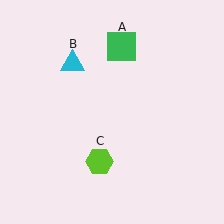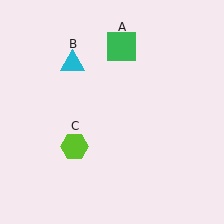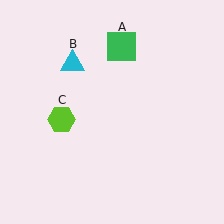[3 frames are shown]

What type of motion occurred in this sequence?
The lime hexagon (object C) rotated clockwise around the center of the scene.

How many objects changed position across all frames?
1 object changed position: lime hexagon (object C).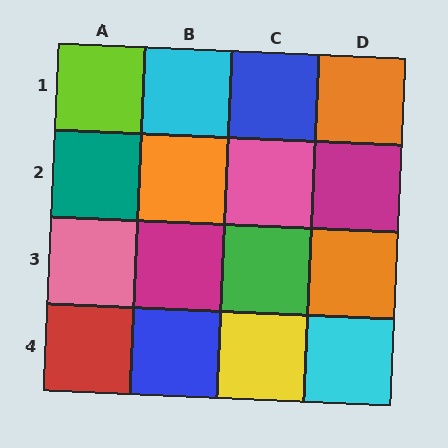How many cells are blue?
2 cells are blue.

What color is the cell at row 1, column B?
Cyan.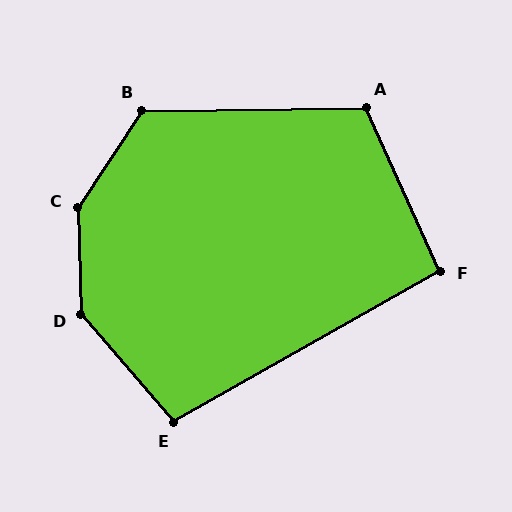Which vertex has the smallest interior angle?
F, at approximately 95 degrees.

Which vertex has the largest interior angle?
C, at approximately 145 degrees.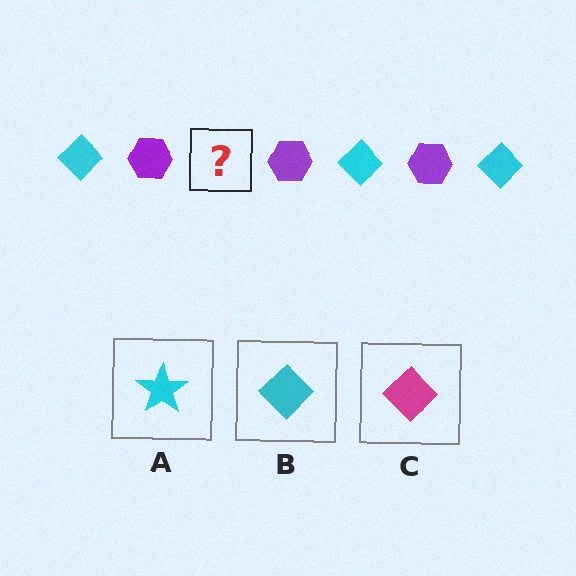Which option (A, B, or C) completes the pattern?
B.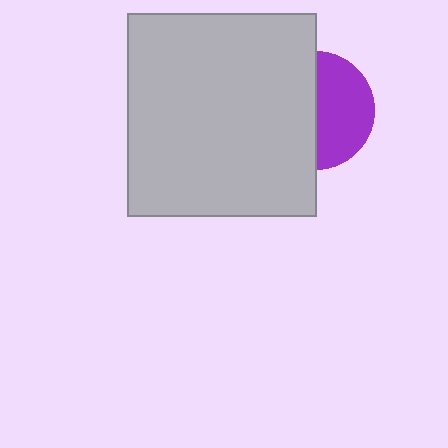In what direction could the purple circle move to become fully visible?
The purple circle could move right. That would shift it out from behind the light gray rectangle entirely.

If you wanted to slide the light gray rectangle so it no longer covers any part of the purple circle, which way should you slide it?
Slide it left — that is the most direct way to separate the two shapes.